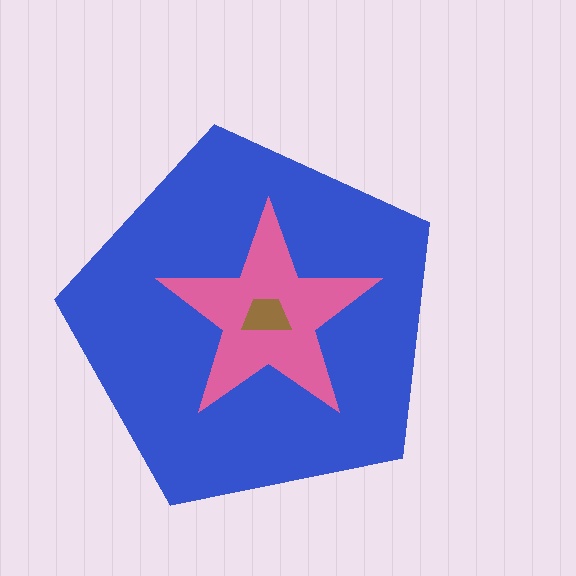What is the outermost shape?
The blue pentagon.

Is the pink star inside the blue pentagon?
Yes.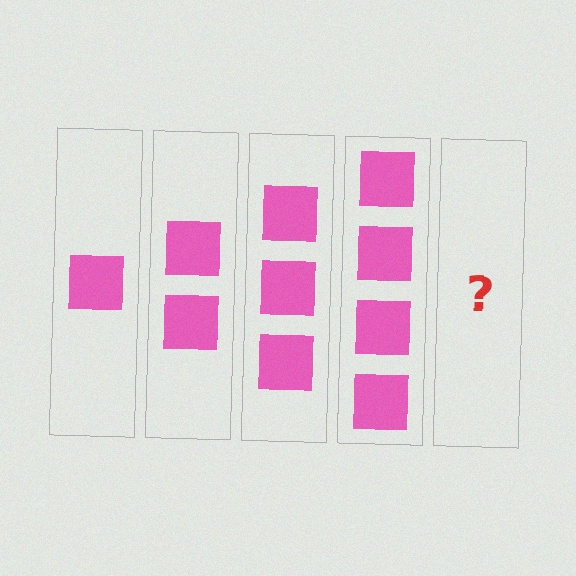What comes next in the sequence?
The next element should be 5 squares.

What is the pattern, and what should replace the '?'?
The pattern is that each step adds one more square. The '?' should be 5 squares.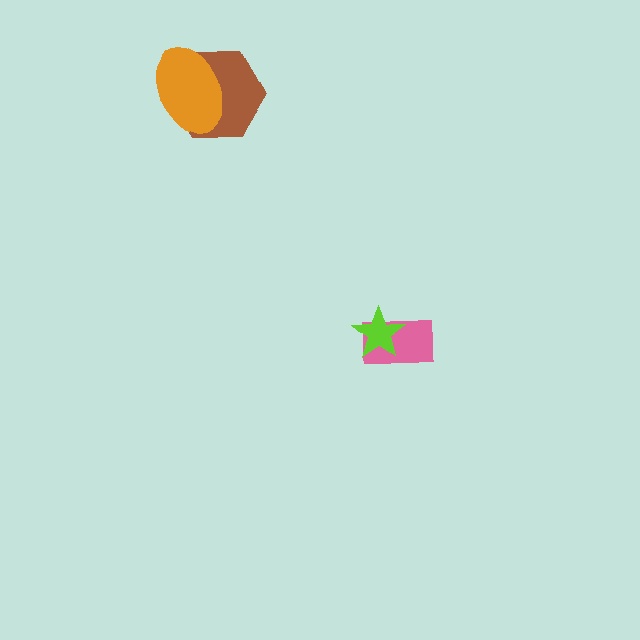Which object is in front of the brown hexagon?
The orange ellipse is in front of the brown hexagon.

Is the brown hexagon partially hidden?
Yes, it is partially covered by another shape.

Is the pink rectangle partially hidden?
Yes, it is partially covered by another shape.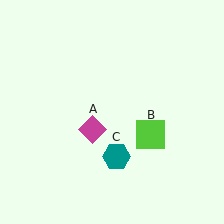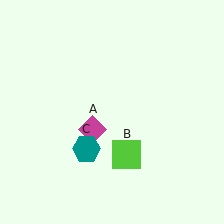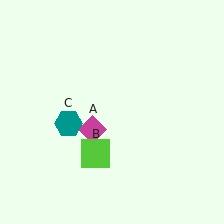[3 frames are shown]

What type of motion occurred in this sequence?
The lime square (object B), teal hexagon (object C) rotated clockwise around the center of the scene.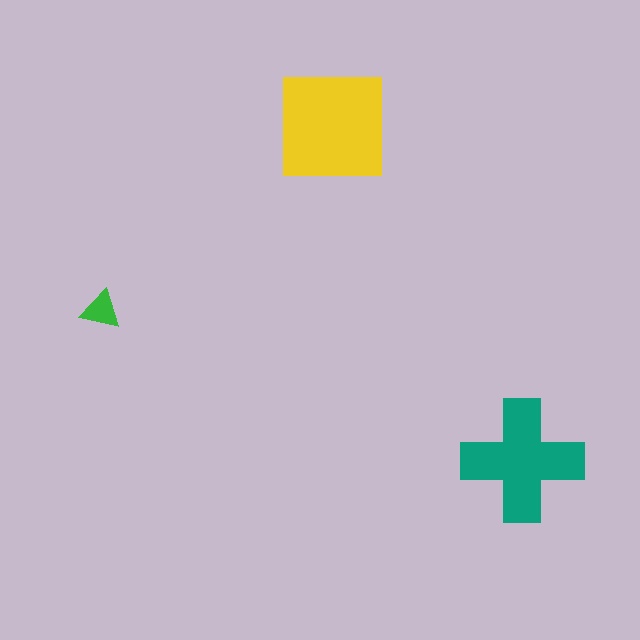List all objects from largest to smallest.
The yellow square, the teal cross, the green triangle.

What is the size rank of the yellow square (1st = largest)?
1st.